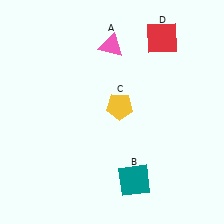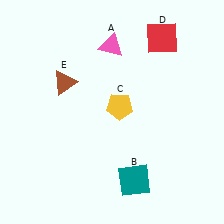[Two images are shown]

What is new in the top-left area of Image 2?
A brown triangle (E) was added in the top-left area of Image 2.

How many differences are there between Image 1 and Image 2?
There is 1 difference between the two images.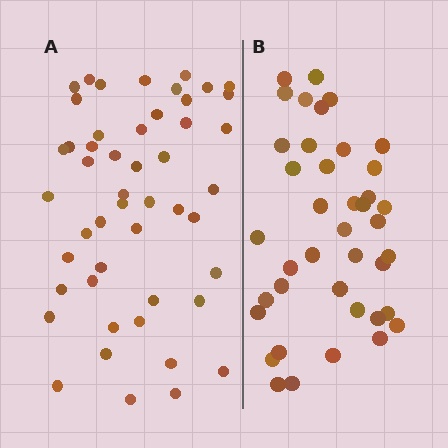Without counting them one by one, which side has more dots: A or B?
Region A (the left region) has more dots.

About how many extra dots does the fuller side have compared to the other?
Region A has roughly 8 or so more dots than region B.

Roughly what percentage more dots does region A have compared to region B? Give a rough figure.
About 20% more.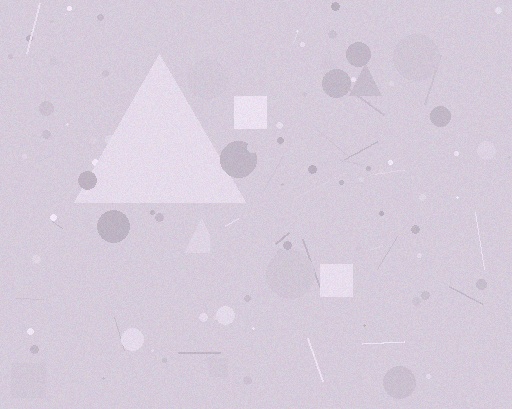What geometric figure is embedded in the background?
A triangle is embedded in the background.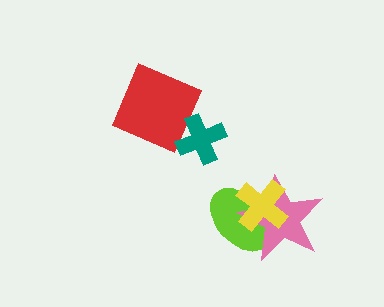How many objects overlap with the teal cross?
0 objects overlap with the teal cross.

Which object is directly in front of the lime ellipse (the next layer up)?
The pink star is directly in front of the lime ellipse.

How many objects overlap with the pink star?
2 objects overlap with the pink star.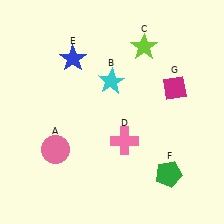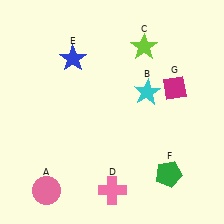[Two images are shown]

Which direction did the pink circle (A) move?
The pink circle (A) moved down.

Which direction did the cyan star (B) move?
The cyan star (B) moved right.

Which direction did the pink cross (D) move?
The pink cross (D) moved down.